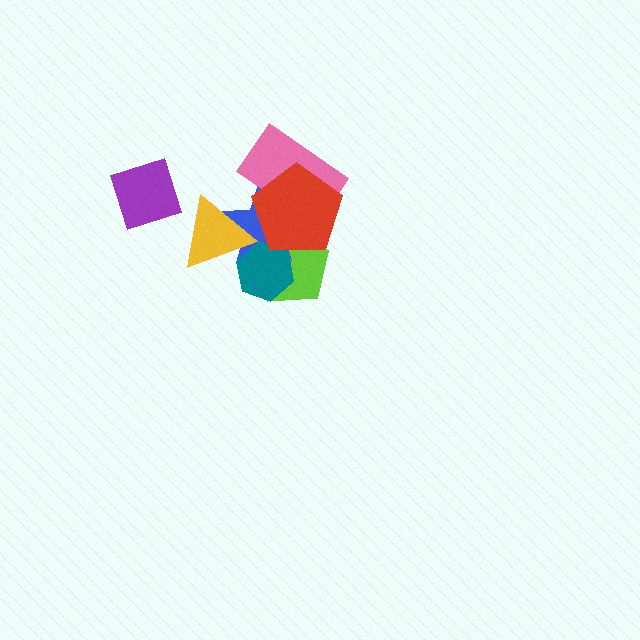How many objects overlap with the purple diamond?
0 objects overlap with the purple diamond.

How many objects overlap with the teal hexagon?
4 objects overlap with the teal hexagon.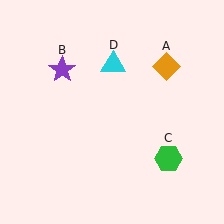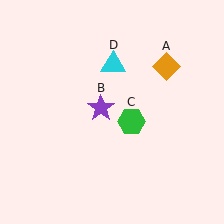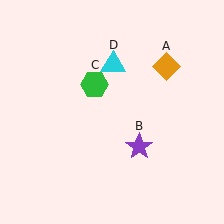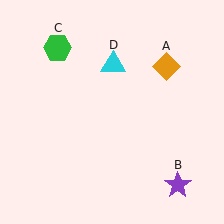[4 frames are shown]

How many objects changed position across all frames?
2 objects changed position: purple star (object B), green hexagon (object C).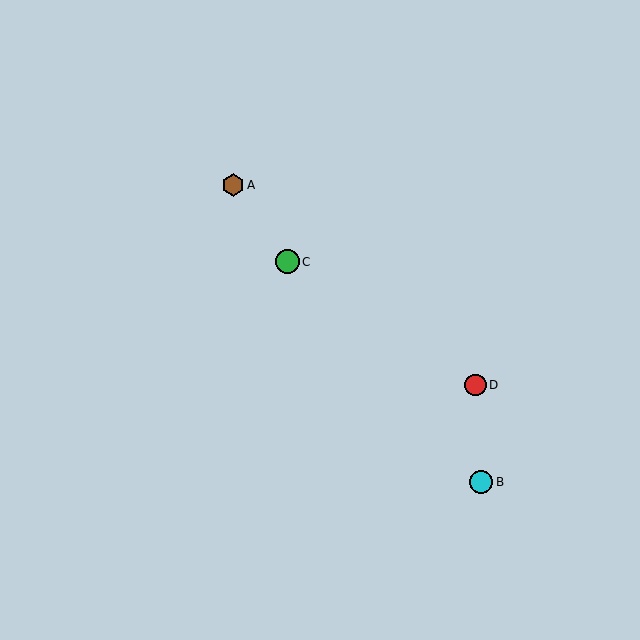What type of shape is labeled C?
Shape C is a green circle.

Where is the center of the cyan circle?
The center of the cyan circle is at (481, 482).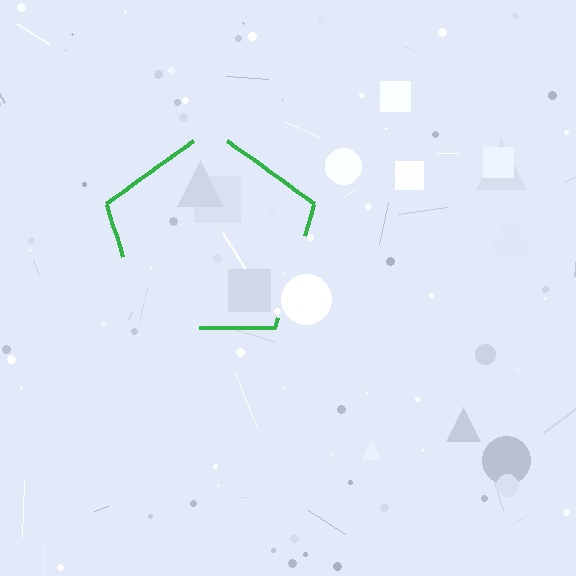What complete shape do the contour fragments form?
The contour fragments form a pentagon.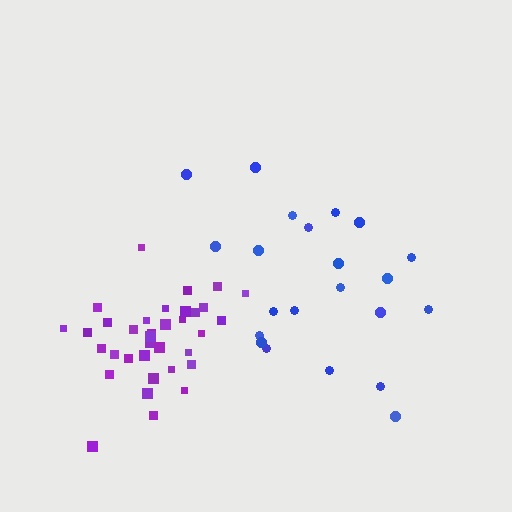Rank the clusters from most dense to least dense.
purple, blue.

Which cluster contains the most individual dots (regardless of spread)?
Purple (35).